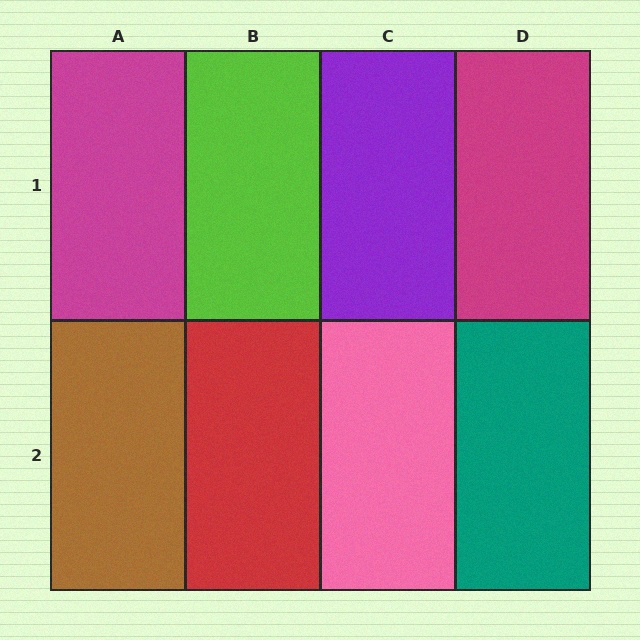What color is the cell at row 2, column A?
Brown.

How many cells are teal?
1 cell is teal.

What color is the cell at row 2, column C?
Pink.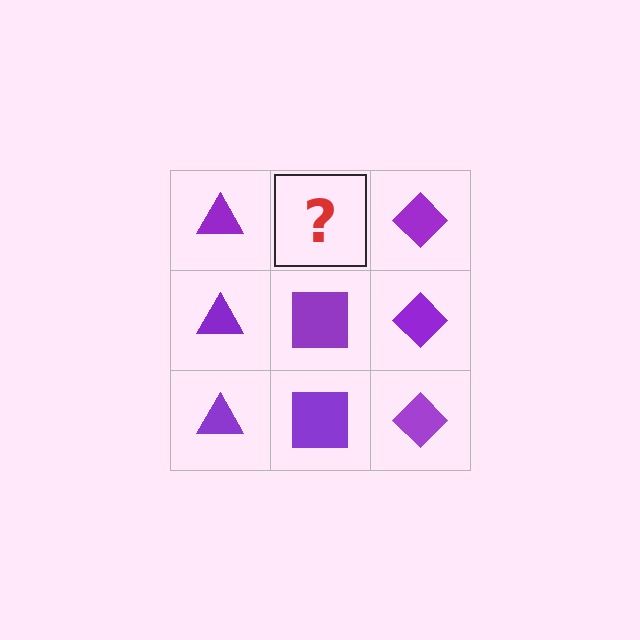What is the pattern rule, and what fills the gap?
The rule is that each column has a consistent shape. The gap should be filled with a purple square.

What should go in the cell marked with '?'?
The missing cell should contain a purple square.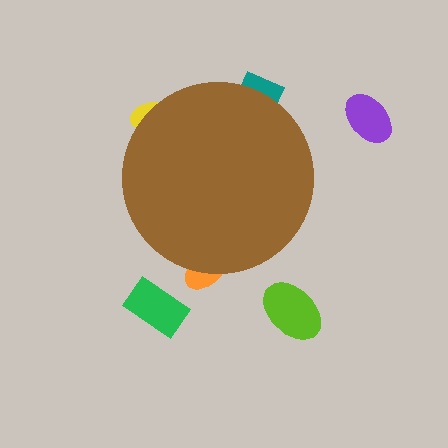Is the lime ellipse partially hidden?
No, the lime ellipse is fully visible.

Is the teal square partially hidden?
Yes, the teal square is partially hidden behind the brown circle.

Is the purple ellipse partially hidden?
No, the purple ellipse is fully visible.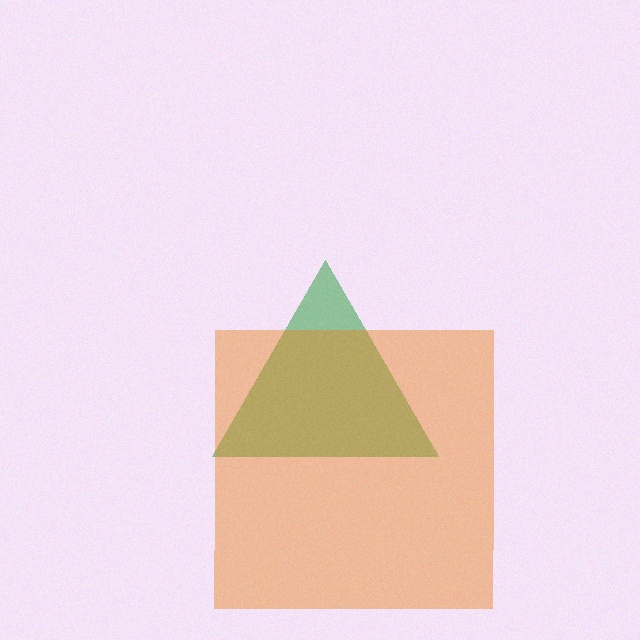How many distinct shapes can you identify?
There are 2 distinct shapes: a green triangle, an orange square.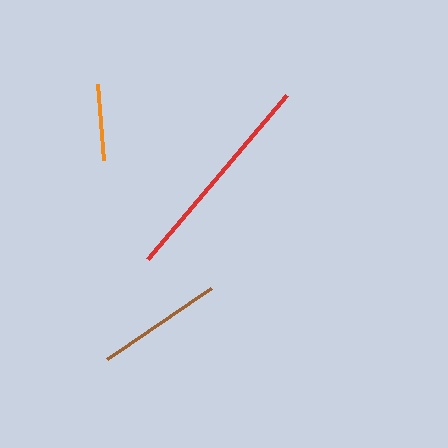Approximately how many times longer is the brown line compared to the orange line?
The brown line is approximately 1.6 times the length of the orange line.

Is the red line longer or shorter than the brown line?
The red line is longer than the brown line.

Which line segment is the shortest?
The orange line is the shortest at approximately 77 pixels.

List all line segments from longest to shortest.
From longest to shortest: red, brown, orange.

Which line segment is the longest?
The red line is the longest at approximately 215 pixels.